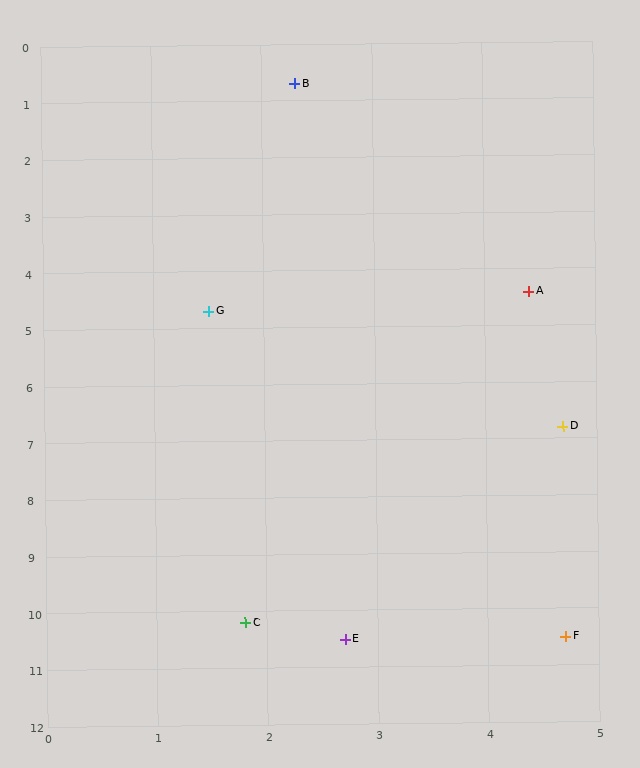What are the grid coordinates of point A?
Point A is at approximately (4.4, 4.4).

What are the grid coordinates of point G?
Point G is at approximately (1.5, 4.7).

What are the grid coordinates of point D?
Point D is at approximately (4.7, 6.8).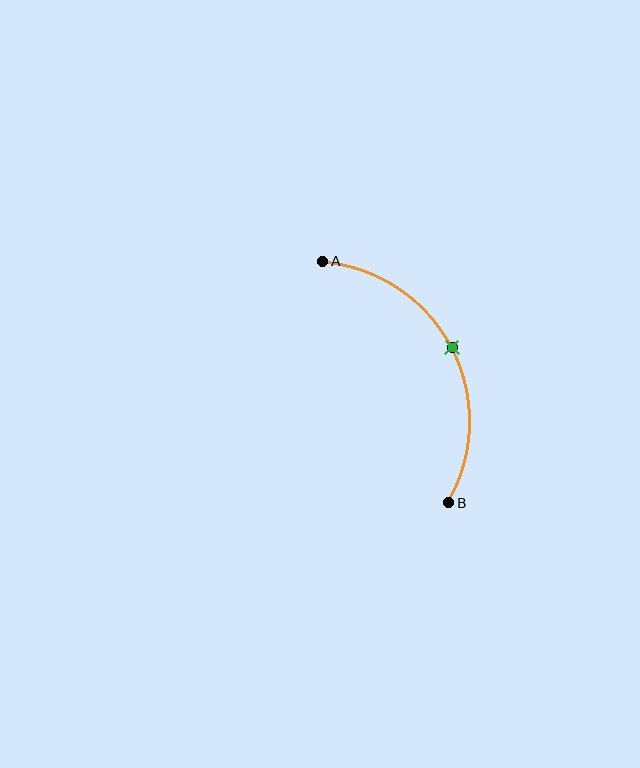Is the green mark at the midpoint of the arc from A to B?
Yes. The green mark lies on the arc at equal arc-length from both A and B — it is the arc midpoint.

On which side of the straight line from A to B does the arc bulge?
The arc bulges to the right of the straight line connecting A and B.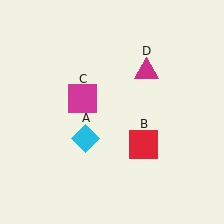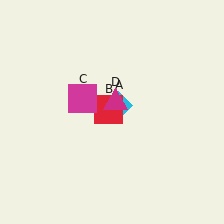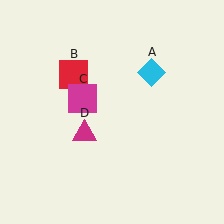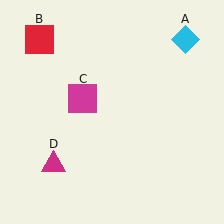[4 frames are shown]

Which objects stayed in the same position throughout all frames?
Magenta square (object C) remained stationary.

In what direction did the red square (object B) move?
The red square (object B) moved up and to the left.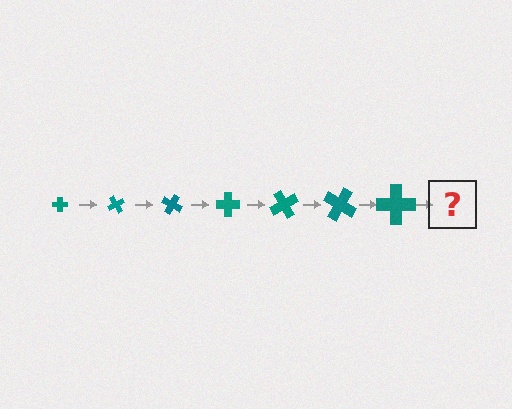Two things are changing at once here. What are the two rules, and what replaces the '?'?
The two rules are that the cross grows larger each step and it rotates 60 degrees each step. The '?' should be a cross, larger than the previous one and rotated 420 degrees from the start.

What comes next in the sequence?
The next element should be a cross, larger than the previous one and rotated 420 degrees from the start.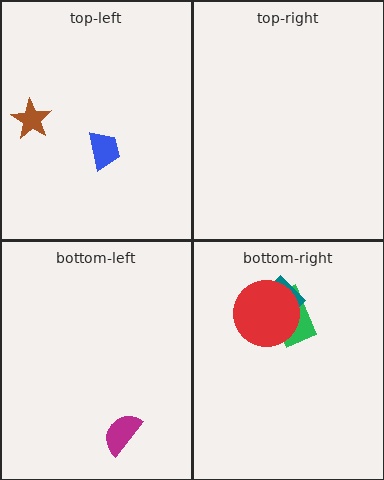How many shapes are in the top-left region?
2.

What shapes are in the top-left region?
The brown star, the blue trapezoid.